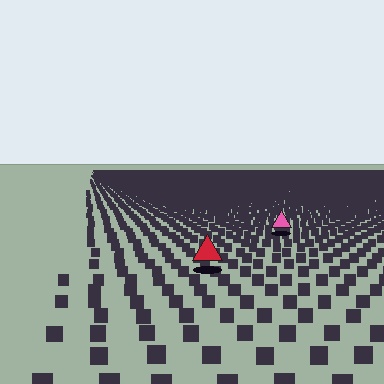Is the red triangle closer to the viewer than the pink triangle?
Yes. The red triangle is closer — you can tell from the texture gradient: the ground texture is coarser near it.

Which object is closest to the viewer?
The red triangle is closest. The texture marks near it are larger and more spread out.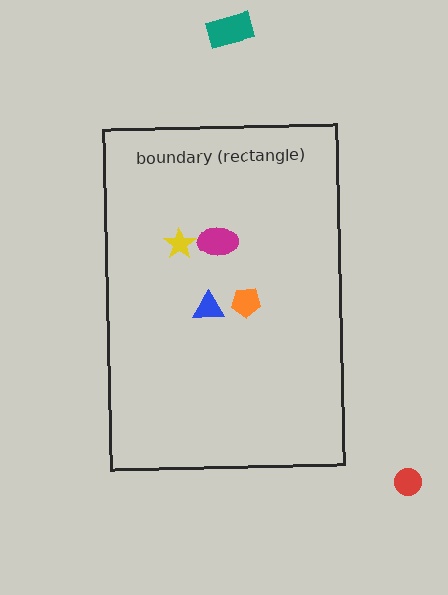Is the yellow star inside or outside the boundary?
Inside.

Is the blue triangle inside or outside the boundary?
Inside.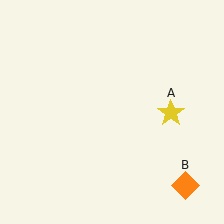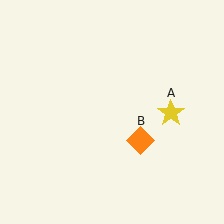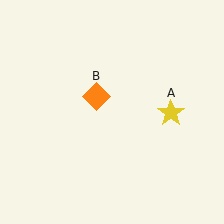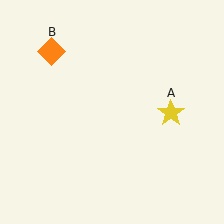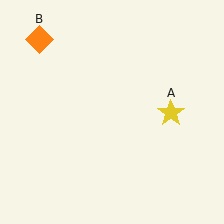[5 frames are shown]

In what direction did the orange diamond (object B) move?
The orange diamond (object B) moved up and to the left.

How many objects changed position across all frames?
1 object changed position: orange diamond (object B).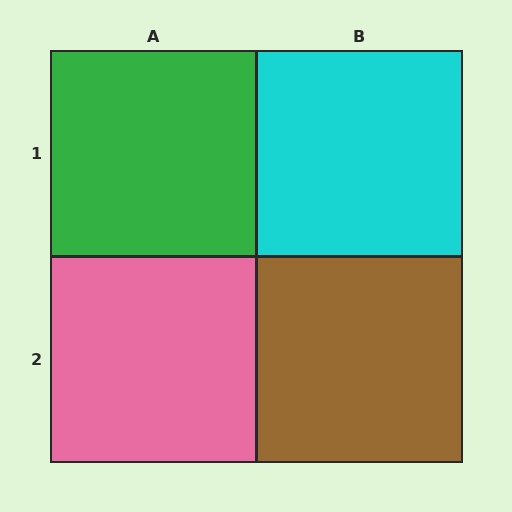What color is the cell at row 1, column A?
Green.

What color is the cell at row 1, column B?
Cyan.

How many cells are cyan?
1 cell is cyan.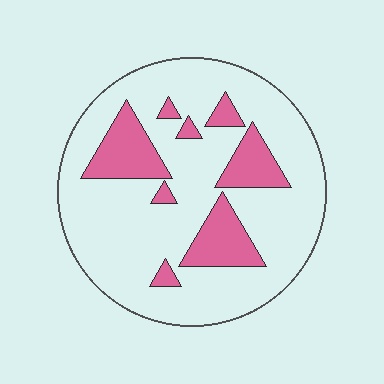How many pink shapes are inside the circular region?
8.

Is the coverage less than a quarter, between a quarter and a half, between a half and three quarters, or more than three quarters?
Less than a quarter.